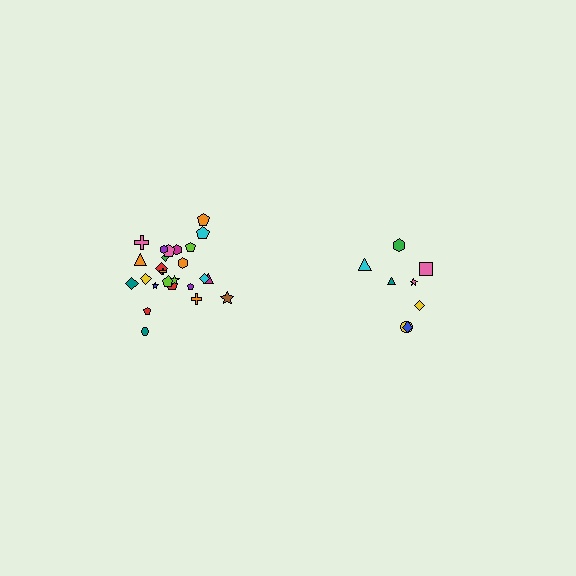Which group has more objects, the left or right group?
The left group.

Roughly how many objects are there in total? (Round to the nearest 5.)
Roughly 35 objects in total.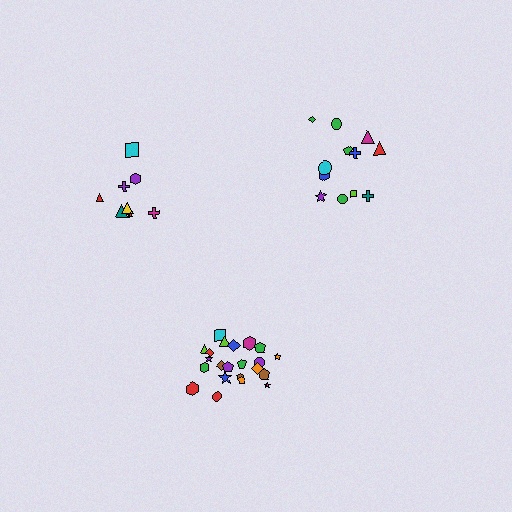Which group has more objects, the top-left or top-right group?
The top-right group.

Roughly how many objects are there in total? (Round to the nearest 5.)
Roughly 40 objects in total.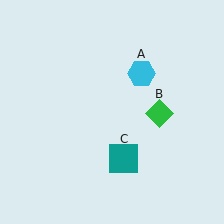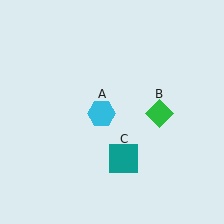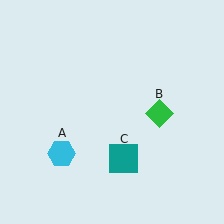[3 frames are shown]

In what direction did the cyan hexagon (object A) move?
The cyan hexagon (object A) moved down and to the left.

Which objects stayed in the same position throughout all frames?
Green diamond (object B) and teal square (object C) remained stationary.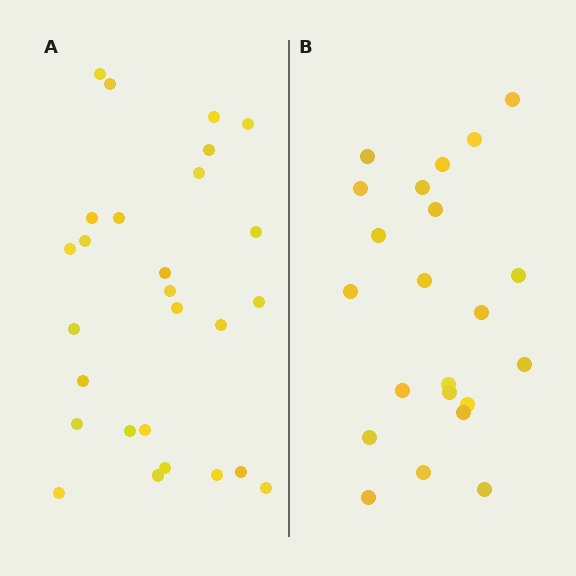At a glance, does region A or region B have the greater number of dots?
Region A (the left region) has more dots.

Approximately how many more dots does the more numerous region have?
Region A has about 5 more dots than region B.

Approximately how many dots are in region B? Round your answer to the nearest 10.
About 20 dots. (The exact count is 22, which rounds to 20.)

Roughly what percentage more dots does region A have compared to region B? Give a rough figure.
About 25% more.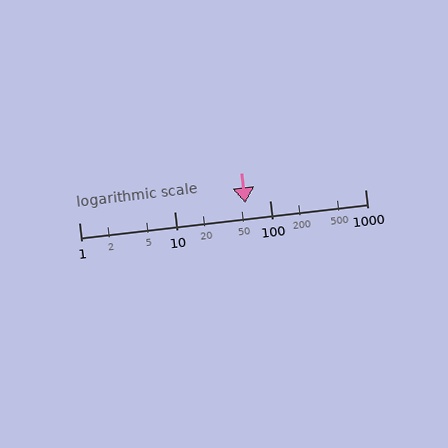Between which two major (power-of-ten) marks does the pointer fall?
The pointer is between 10 and 100.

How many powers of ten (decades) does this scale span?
The scale spans 3 decades, from 1 to 1000.